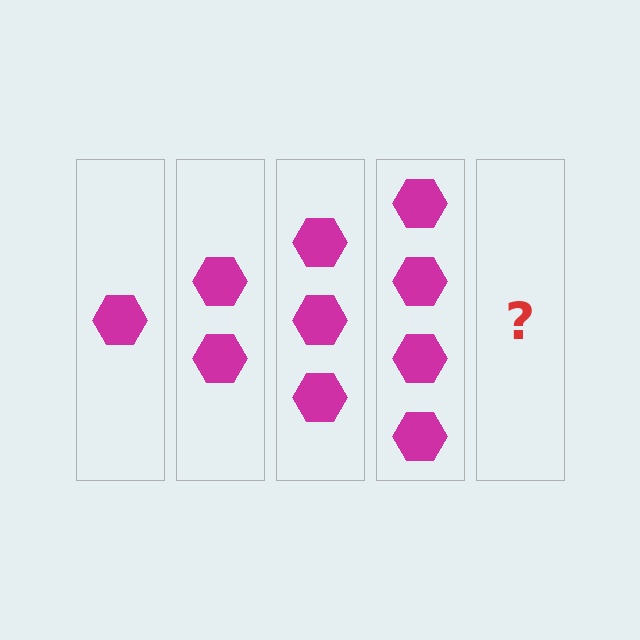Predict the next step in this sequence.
The next step is 5 hexagons.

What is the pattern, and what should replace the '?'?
The pattern is that each step adds one more hexagon. The '?' should be 5 hexagons.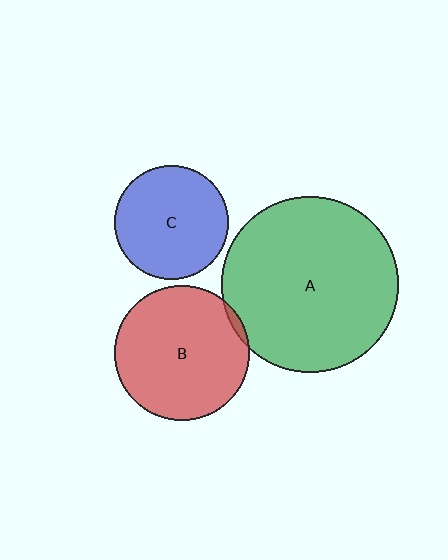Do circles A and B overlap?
Yes.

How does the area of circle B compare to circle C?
Approximately 1.4 times.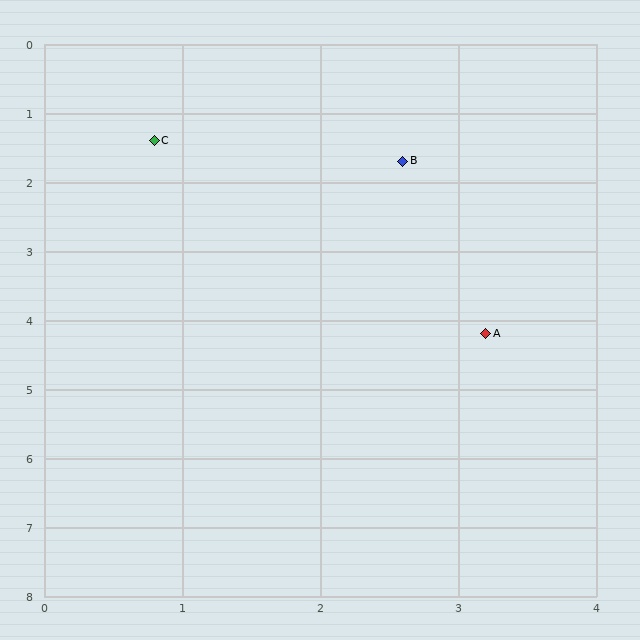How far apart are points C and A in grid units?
Points C and A are about 3.7 grid units apart.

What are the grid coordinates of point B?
Point B is at approximately (2.6, 1.7).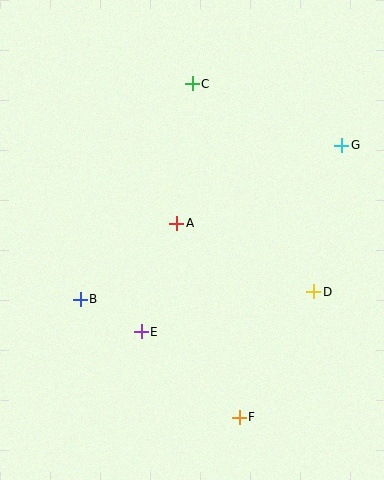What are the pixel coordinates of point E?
Point E is at (141, 332).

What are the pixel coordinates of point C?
Point C is at (192, 84).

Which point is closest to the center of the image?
Point A at (177, 223) is closest to the center.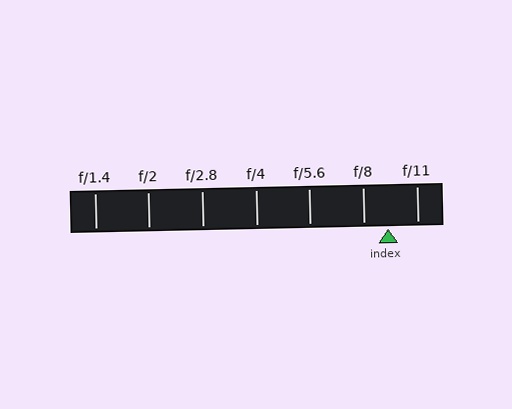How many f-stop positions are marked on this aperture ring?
There are 7 f-stop positions marked.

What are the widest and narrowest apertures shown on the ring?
The widest aperture shown is f/1.4 and the narrowest is f/11.